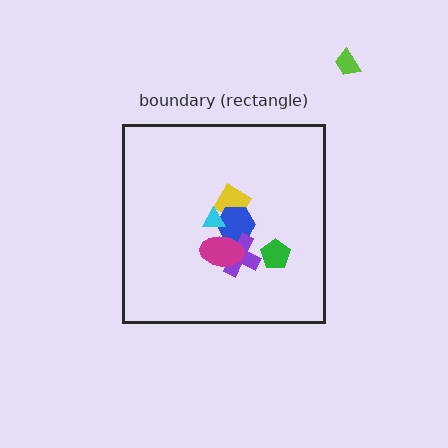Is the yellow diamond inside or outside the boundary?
Inside.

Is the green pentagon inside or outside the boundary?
Inside.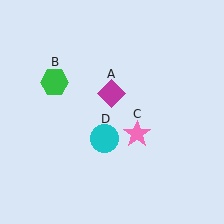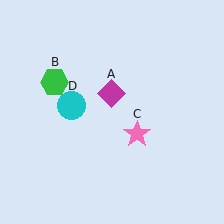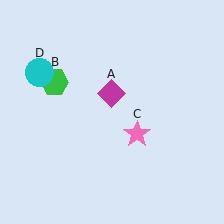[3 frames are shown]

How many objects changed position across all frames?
1 object changed position: cyan circle (object D).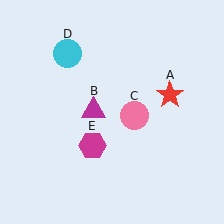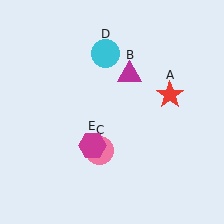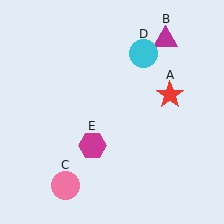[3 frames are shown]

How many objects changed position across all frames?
3 objects changed position: magenta triangle (object B), pink circle (object C), cyan circle (object D).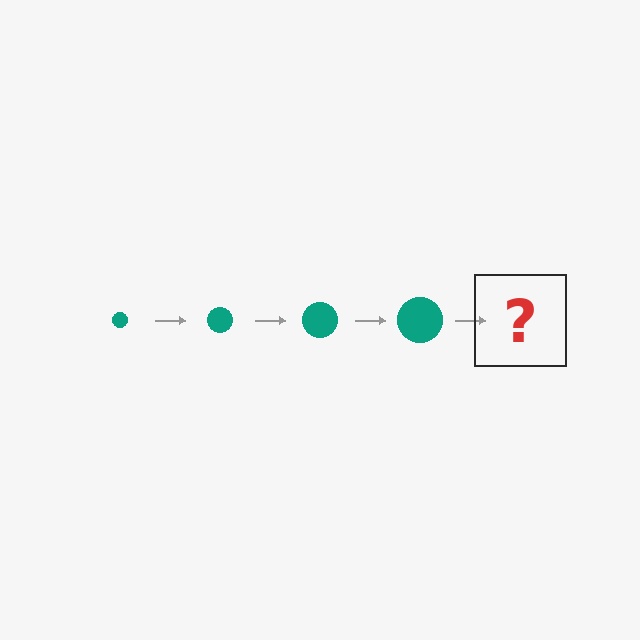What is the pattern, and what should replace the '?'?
The pattern is that the circle gets progressively larger each step. The '?' should be a teal circle, larger than the previous one.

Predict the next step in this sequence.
The next step is a teal circle, larger than the previous one.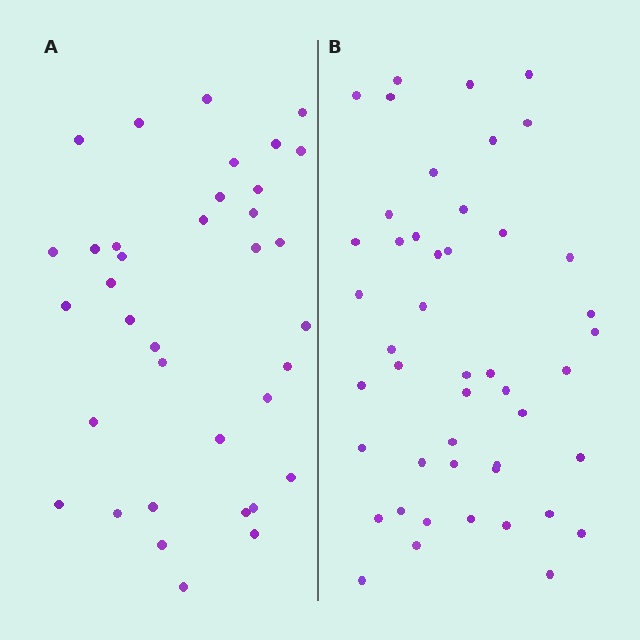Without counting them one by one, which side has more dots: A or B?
Region B (the right region) has more dots.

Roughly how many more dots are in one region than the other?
Region B has roughly 12 or so more dots than region A.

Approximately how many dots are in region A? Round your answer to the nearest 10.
About 40 dots. (The exact count is 36, which rounds to 40.)